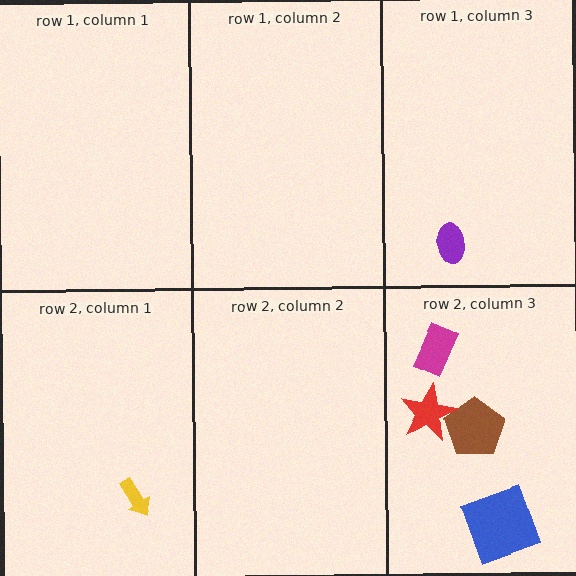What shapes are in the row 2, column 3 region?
The blue square, the brown pentagon, the red star, the magenta rectangle.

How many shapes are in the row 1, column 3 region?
1.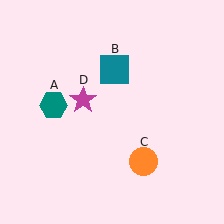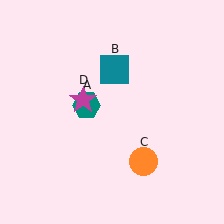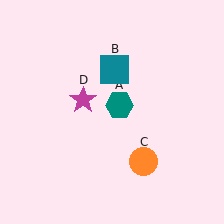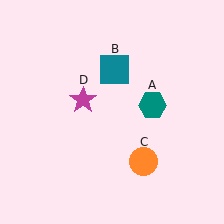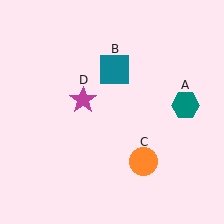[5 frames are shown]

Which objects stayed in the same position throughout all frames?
Teal square (object B) and orange circle (object C) and magenta star (object D) remained stationary.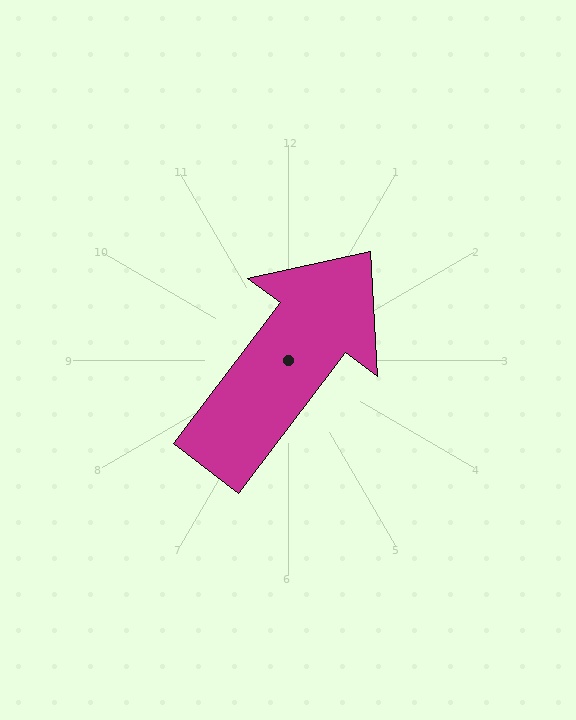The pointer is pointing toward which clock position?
Roughly 1 o'clock.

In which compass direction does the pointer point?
Northeast.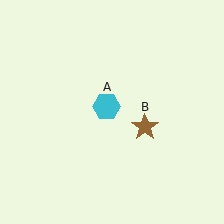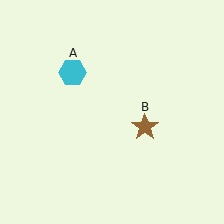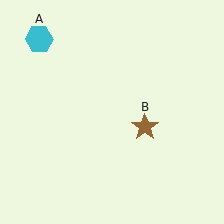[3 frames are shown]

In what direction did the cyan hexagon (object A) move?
The cyan hexagon (object A) moved up and to the left.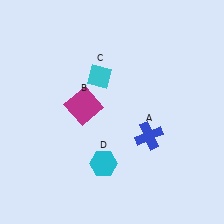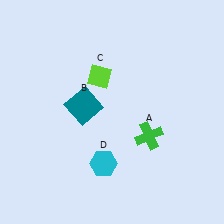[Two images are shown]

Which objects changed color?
A changed from blue to green. B changed from magenta to teal. C changed from cyan to lime.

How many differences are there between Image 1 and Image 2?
There are 3 differences between the two images.